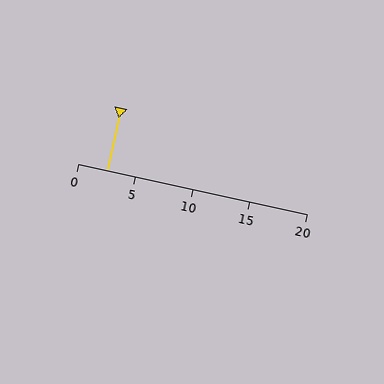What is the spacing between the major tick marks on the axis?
The major ticks are spaced 5 apart.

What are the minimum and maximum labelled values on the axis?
The axis runs from 0 to 20.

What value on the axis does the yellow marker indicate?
The marker indicates approximately 2.5.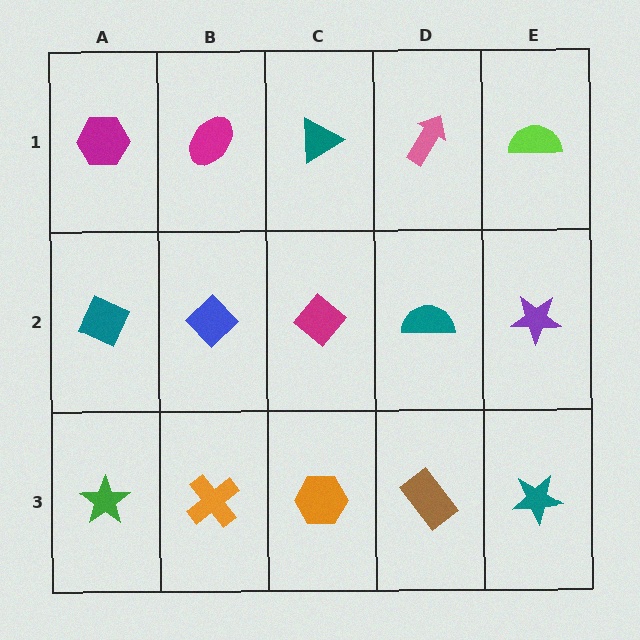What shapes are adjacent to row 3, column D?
A teal semicircle (row 2, column D), an orange hexagon (row 3, column C), a teal star (row 3, column E).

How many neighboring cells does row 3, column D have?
3.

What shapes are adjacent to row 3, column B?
A blue diamond (row 2, column B), a green star (row 3, column A), an orange hexagon (row 3, column C).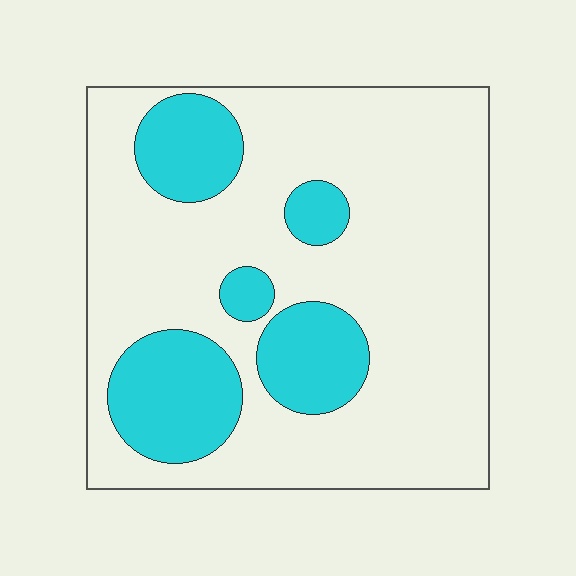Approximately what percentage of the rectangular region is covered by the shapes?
Approximately 25%.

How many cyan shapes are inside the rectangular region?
5.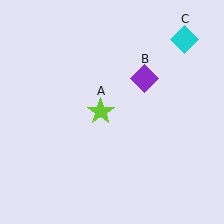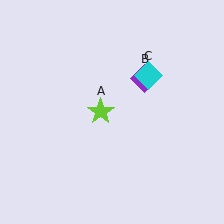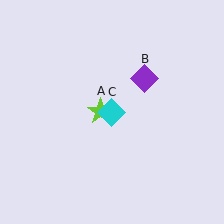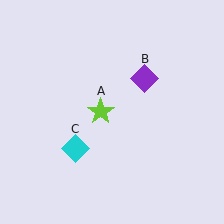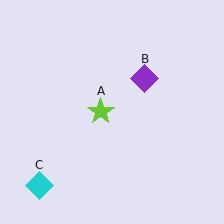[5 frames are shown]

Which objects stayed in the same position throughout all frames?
Lime star (object A) and purple diamond (object B) remained stationary.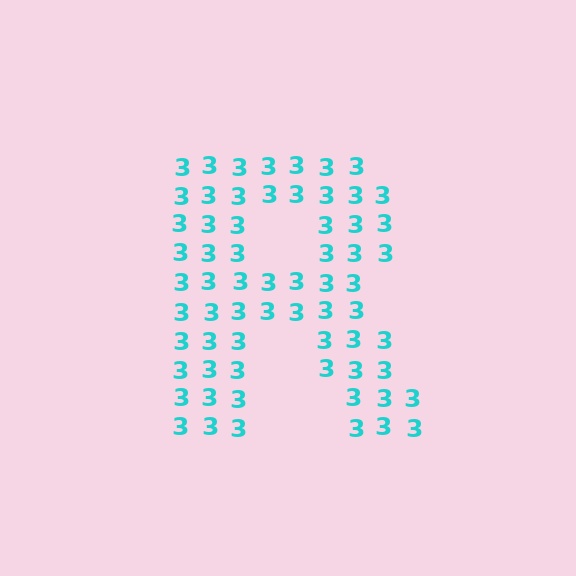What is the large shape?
The large shape is the letter R.